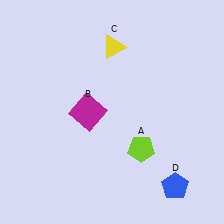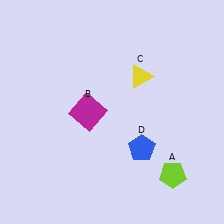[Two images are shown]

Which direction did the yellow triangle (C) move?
The yellow triangle (C) moved down.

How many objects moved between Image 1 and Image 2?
3 objects moved between the two images.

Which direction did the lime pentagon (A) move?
The lime pentagon (A) moved right.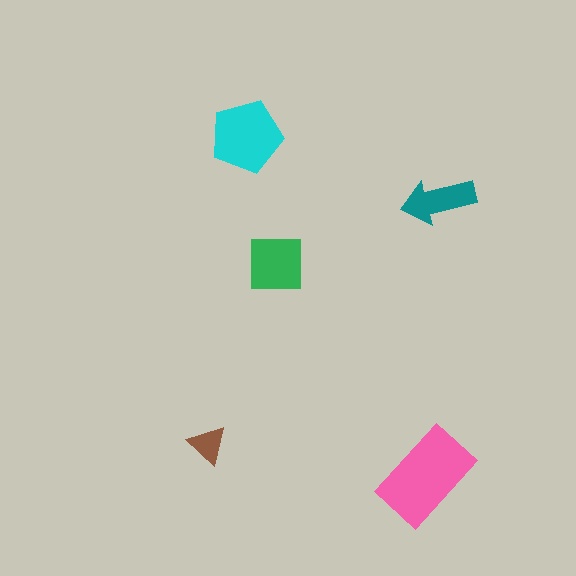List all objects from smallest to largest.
The brown triangle, the teal arrow, the green square, the cyan pentagon, the pink rectangle.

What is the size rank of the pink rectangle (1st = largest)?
1st.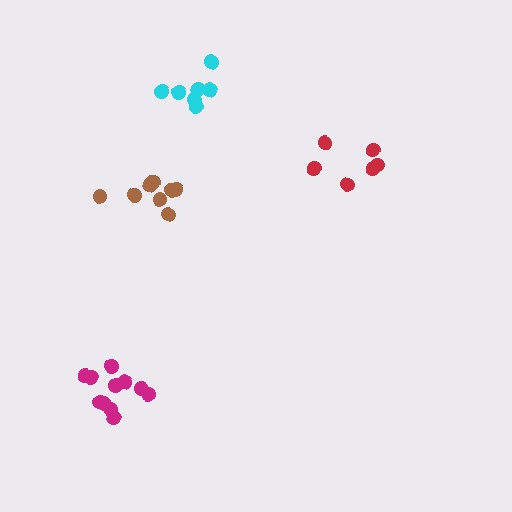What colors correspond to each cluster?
The clusters are colored: magenta, brown, red, cyan.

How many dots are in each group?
Group 1: 12 dots, Group 2: 8 dots, Group 3: 6 dots, Group 4: 7 dots (33 total).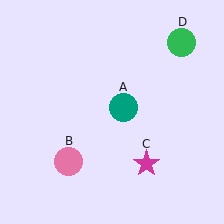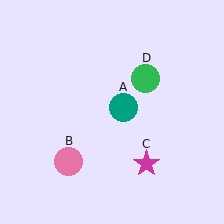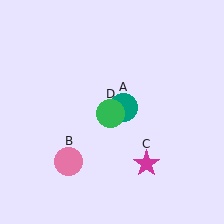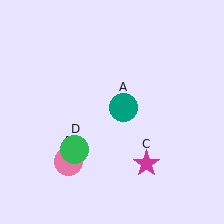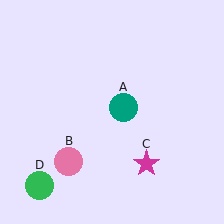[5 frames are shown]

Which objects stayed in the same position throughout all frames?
Teal circle (object A) and pink circle (object B) and magenta star (object C) remained stationary.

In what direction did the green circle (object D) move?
The green circle (object D) moved down and to the left.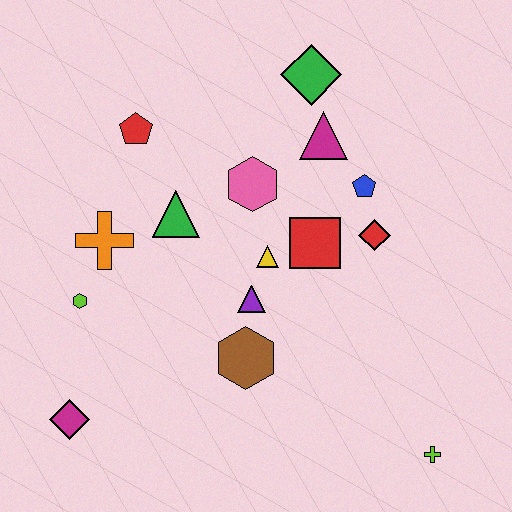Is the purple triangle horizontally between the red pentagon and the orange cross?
No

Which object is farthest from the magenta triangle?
The magenta diamond is farthest from the magenta triangle.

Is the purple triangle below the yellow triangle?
Yes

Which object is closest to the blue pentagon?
The red diamond is closest to the blue pentagon.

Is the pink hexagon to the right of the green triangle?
Yes